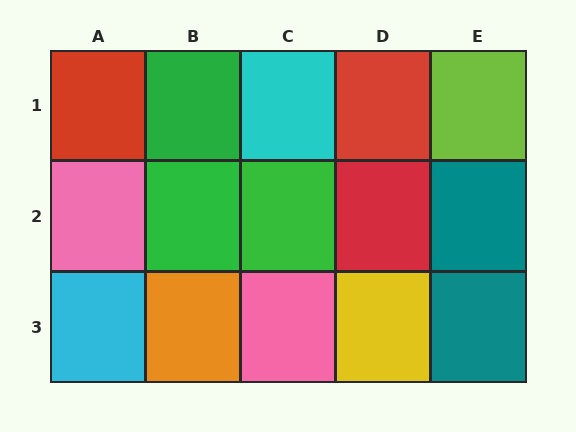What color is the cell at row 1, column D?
Red.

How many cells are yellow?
1 cell is yellow.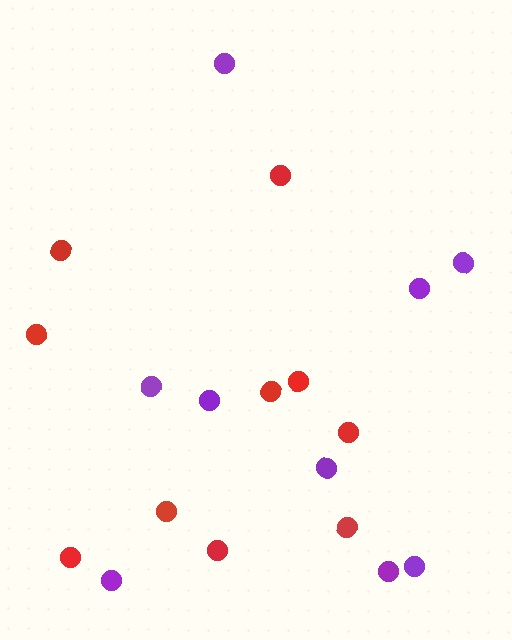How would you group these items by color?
There are 2 groups: one group of purple circles (9) and one group of red circles (10).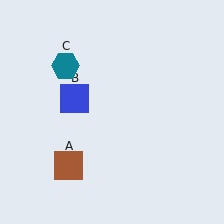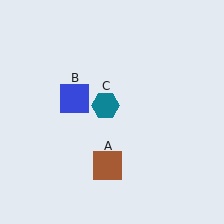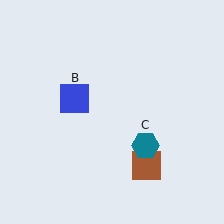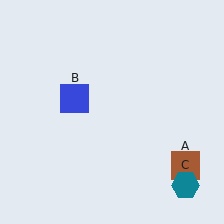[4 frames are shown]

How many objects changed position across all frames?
2 objects changed position: brown square (object A), teal hexagon (object C).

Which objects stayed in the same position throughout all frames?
Blue square (object B) remained stationary.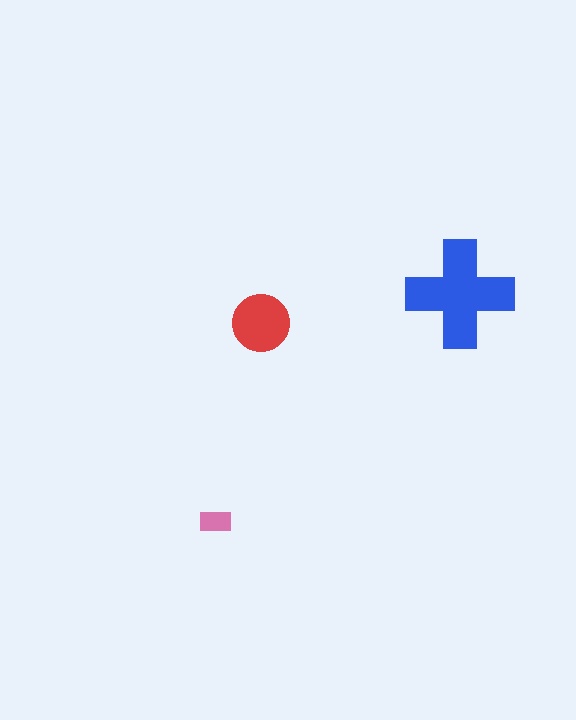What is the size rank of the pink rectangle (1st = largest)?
3rd.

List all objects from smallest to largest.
The pink rectangle, the red circle, the blue cross.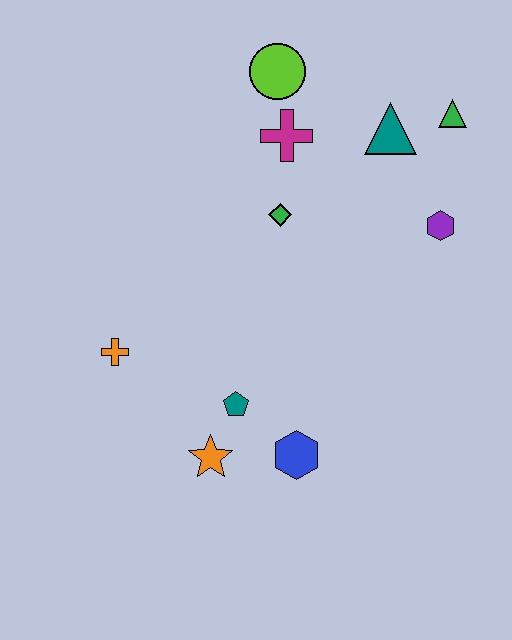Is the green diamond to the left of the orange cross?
No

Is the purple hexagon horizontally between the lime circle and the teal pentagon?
No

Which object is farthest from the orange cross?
The green triangle is farthest from the orange cross.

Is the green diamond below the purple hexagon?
No